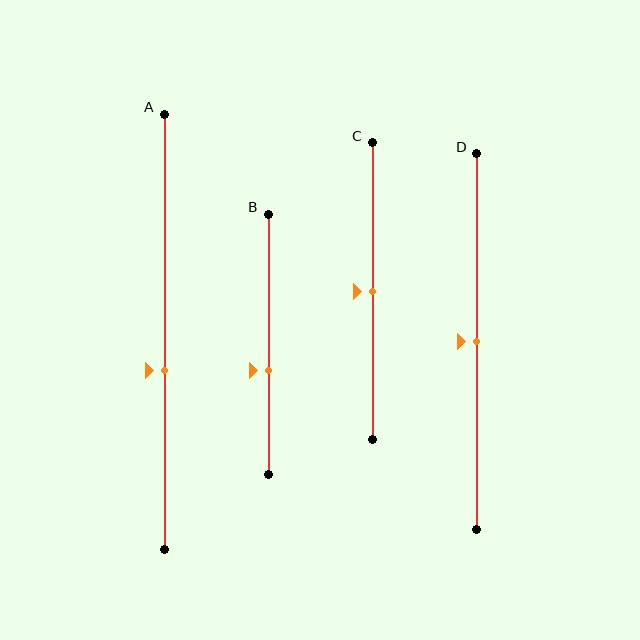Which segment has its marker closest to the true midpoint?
Segment C has its marker closest to the true midpoint.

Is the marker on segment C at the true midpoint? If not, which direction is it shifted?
Yes, the marker on segment C is at the true midpoint.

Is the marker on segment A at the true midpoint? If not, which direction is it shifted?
No, the marker on segment A is shifted downward by about 9% of the segment length.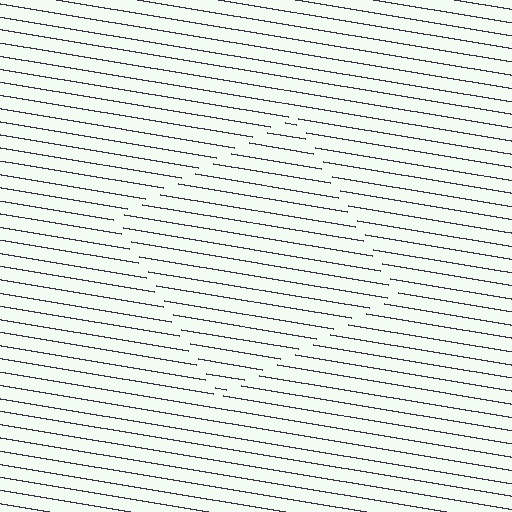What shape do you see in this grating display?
An illusory square. The interior of the shape contains the same grating, shifted by half a period — the contour is defined by the phase discontinuity where line-ends from the inner and outer gratings abut.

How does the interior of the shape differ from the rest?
The interior of the shape contains the same grating, shifted by half a period — the contour is defined by the phase discontinuity where line-ends from the inner and outer gratings abut.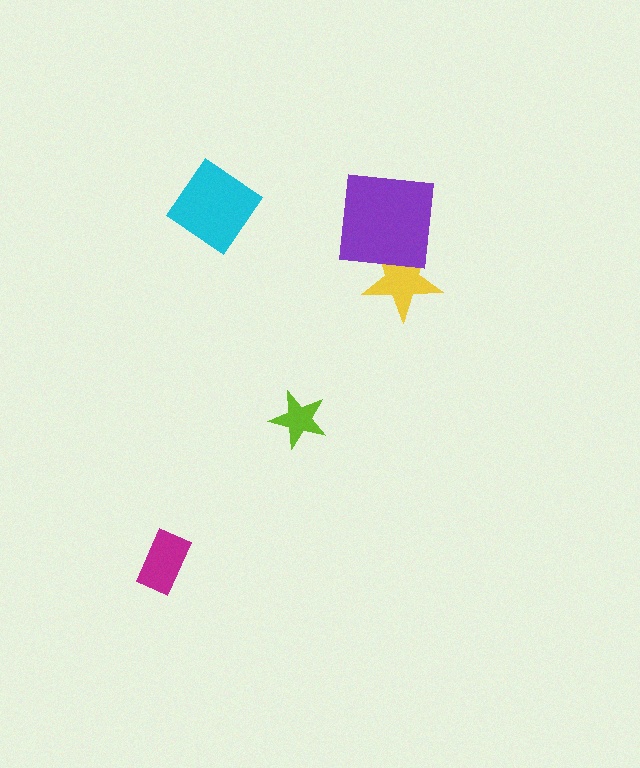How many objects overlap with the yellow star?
1 object overlaps with the yellow star.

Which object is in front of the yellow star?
The purple square is in front of the yellow star.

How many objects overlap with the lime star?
0 objects overlap with the lime star.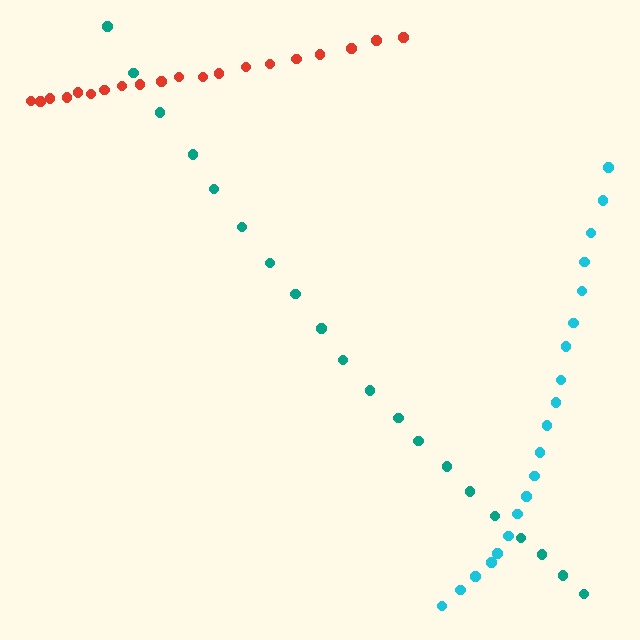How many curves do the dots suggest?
There are 3 distinct paths.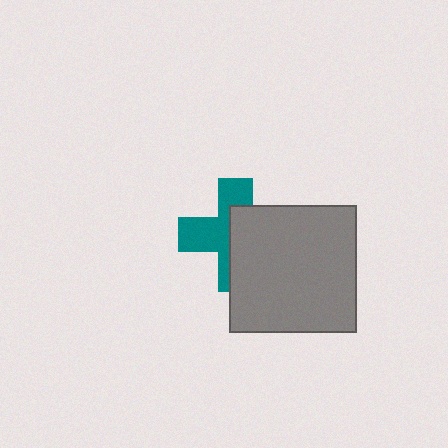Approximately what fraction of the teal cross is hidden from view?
Roughly 50% of the teal cross is hidden behind the gray square.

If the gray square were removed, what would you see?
You would see the complete teal cross.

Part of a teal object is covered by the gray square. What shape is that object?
It is a cross.